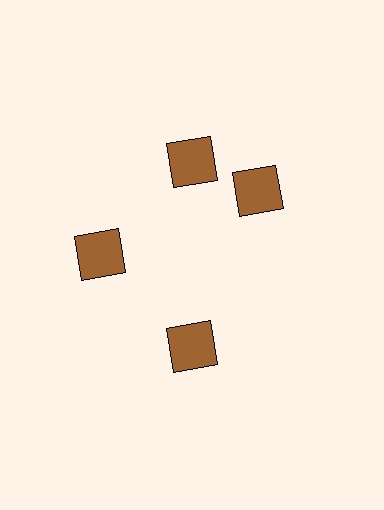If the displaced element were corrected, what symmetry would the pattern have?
It would have 4-fold rotational symmetry — the pattern would map onto itself every 90 degrees.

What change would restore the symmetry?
The symmetry would be restored by rotating it back into even spacing with its neighbors so that all 4 squares sit at equal angles and equal distance from the center.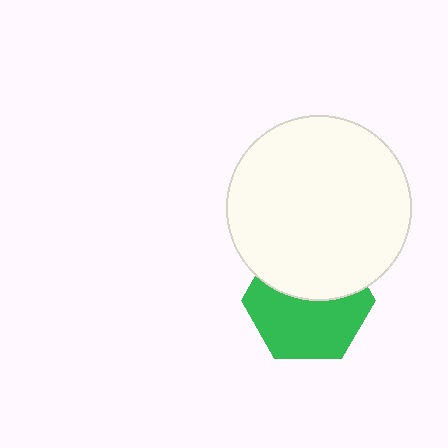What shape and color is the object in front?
The object in front is a white circle.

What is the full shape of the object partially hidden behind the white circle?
The partially hidden object is a green hexagon.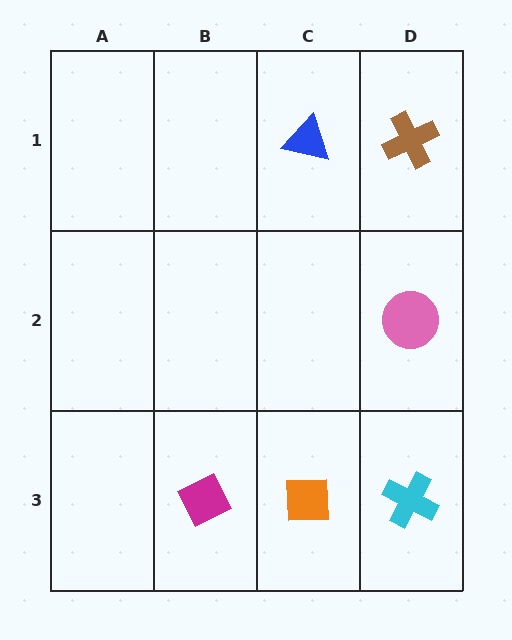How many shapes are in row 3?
3 shapes.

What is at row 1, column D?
A brown cross.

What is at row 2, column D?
A pink circle.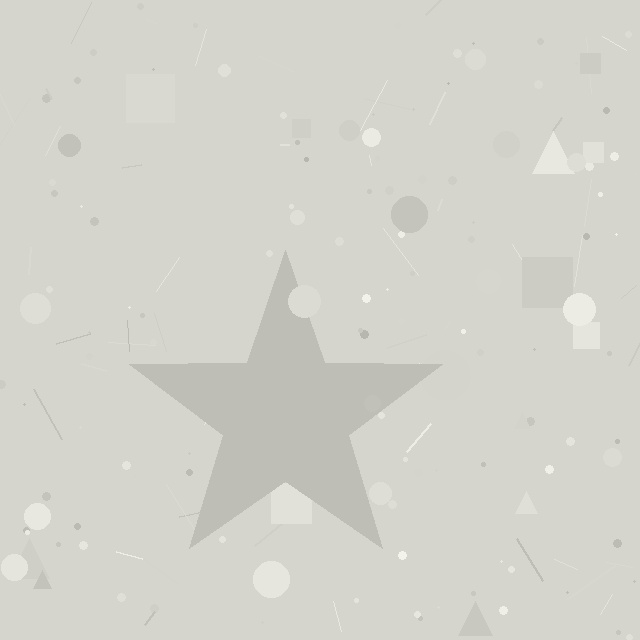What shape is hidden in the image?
A star is hidden in the image.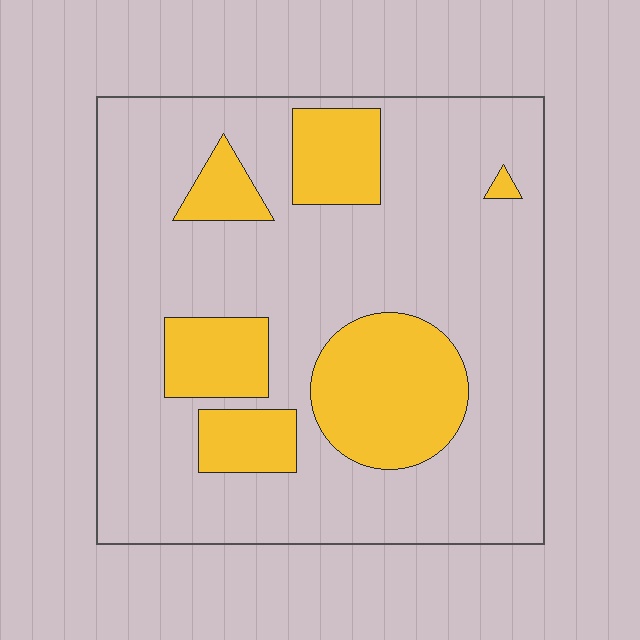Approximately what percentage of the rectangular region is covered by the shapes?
Approximately 25%.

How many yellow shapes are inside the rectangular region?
6.